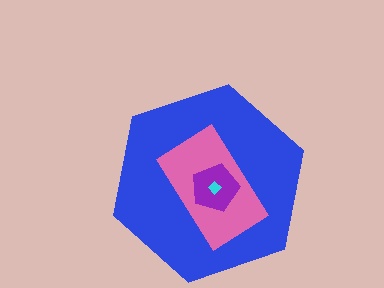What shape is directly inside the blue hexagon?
The pink rectangle.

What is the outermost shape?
The blue hexagon.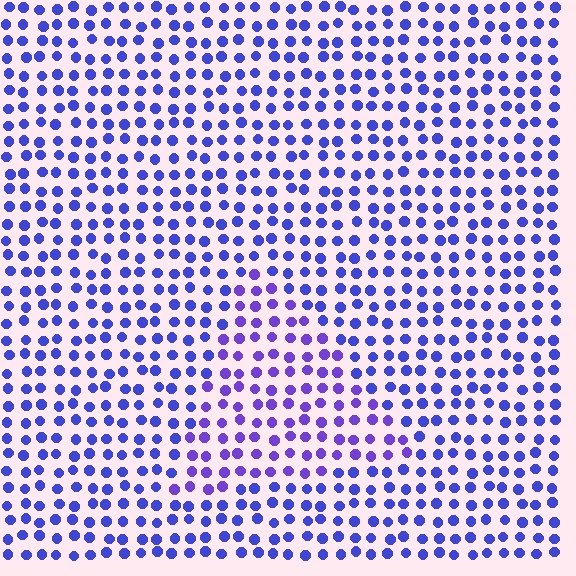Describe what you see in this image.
The image is filled with small blue elements in a uniform arrangement. A triangle-shaped region is visible where the elements are tinted to a slightly different hue, forming a subtle color boundary.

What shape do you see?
I see a triangle.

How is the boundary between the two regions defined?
The boundary is defined purely by a slight shift in hue (about 24 degrees). Spacing, size, and orientation are identical on both sides.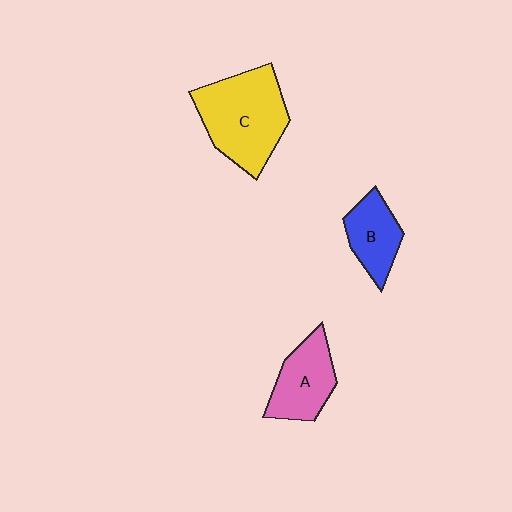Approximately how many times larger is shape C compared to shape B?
Approximately 2.0 times.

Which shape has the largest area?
Shape C (yellow).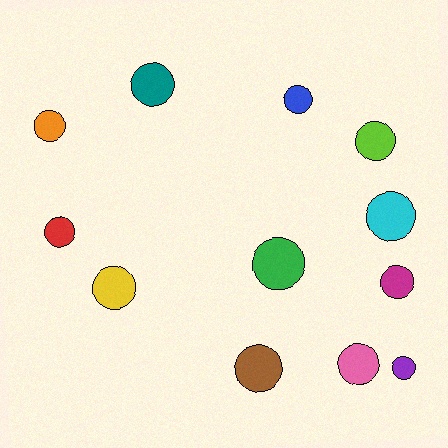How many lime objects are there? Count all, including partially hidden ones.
There is 1 lime object.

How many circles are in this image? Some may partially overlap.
There are 12 circles.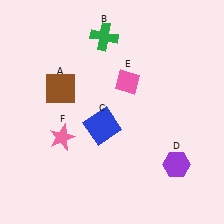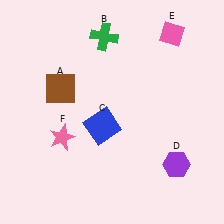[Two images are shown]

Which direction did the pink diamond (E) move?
The pink diamond (E) moved up.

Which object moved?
The pink diamond (E) moved up.